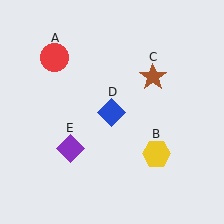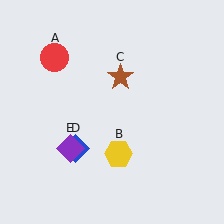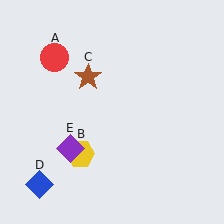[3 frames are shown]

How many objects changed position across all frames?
3 objects changed position: yellow hexagon (object B), brown star (object C), blue diamond (object D).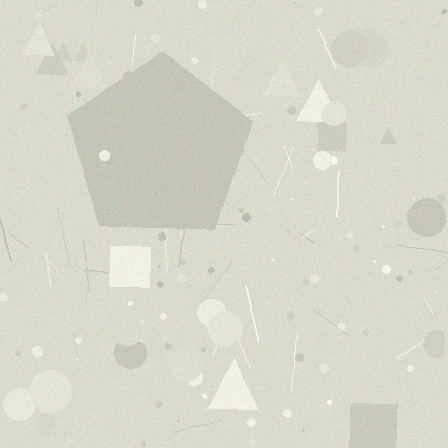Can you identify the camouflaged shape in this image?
The camouflaged shape is a pentagon.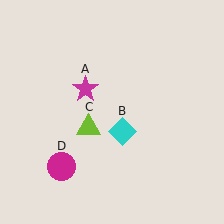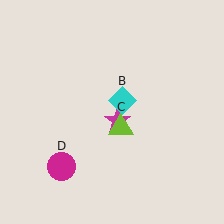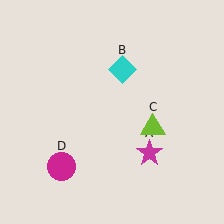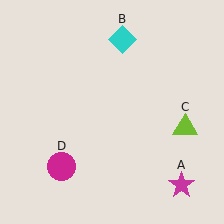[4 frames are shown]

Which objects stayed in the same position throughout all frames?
Magenta circle (object D) remained stationary.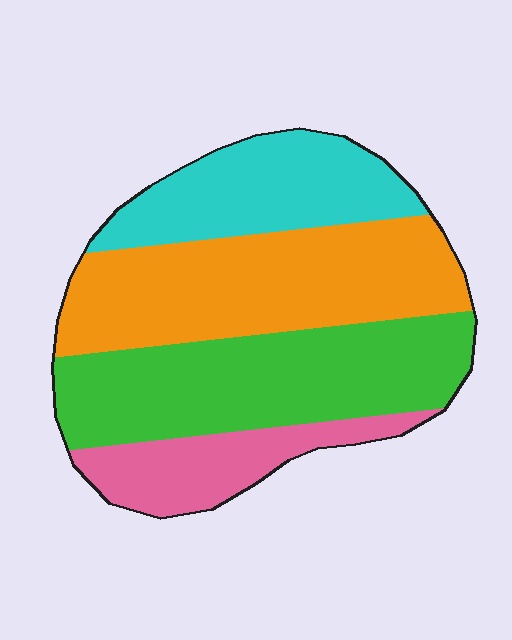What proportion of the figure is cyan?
Cyan takes up about one fifth (1/5) of the figure.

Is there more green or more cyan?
Green.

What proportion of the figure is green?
Green covers 33% of the figure.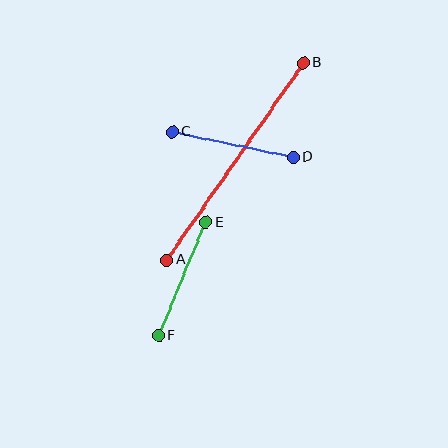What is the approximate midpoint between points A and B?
The midpoint is at approximately (235, 161) pixels.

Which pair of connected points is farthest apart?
Points A and B are farthest apart.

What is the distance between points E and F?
The distance is approximately 122 pixels.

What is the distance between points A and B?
The distance is approximately 240 pixels.